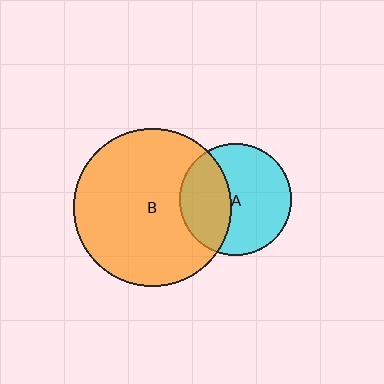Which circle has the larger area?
Circle B (orange).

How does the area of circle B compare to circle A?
Approximately 2.0 times.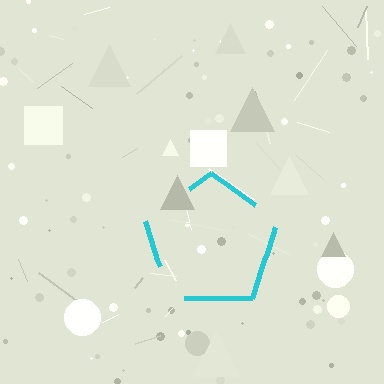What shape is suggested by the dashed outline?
The dashed outline suggests a pentagon.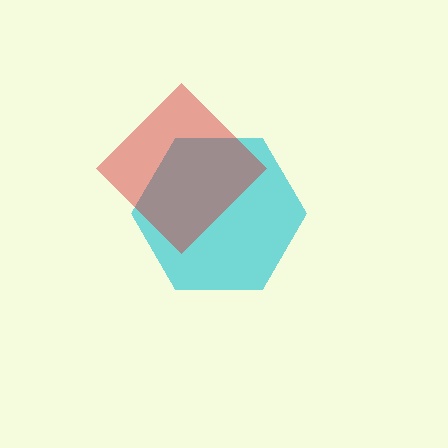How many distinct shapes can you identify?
There are 2 distinct shapes: a cyan hexagon, a red diamond.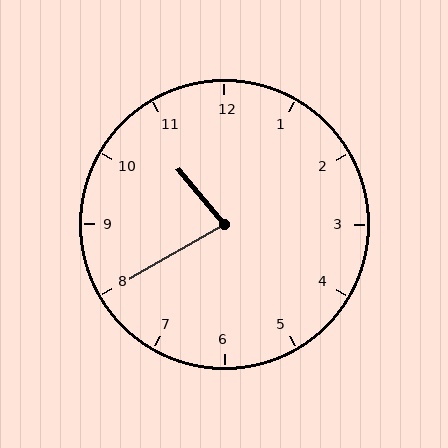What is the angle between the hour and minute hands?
Approximately 80 degrees.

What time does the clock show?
10:40.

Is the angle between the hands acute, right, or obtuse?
It is acute.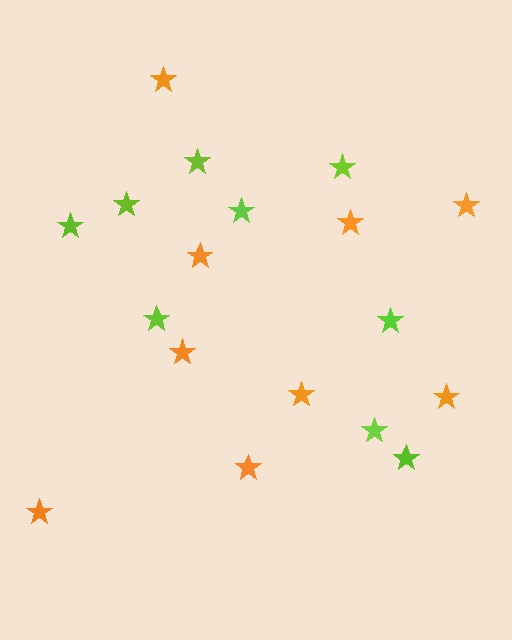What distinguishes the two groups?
There are 2 groups: one group of lime stars (9) and one group of orange stars (9).